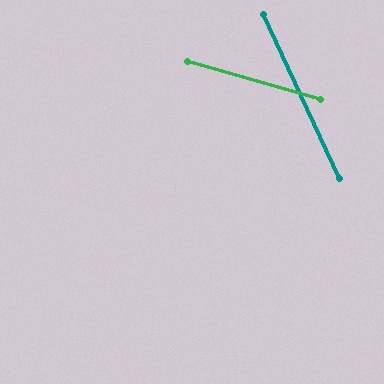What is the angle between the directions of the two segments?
Approximately 49 degrees.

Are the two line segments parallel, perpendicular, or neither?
Neither parallel nor perpendicular — they differ by about 49°.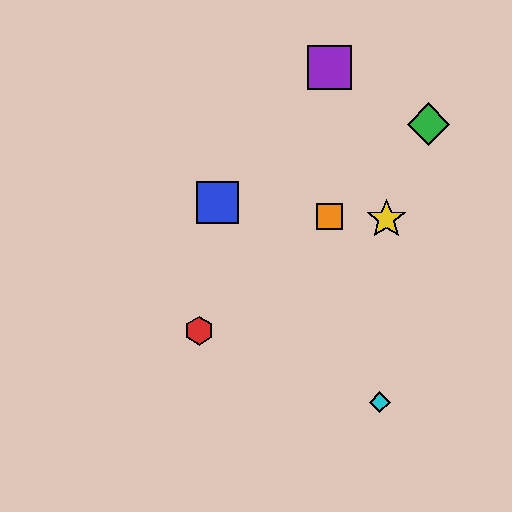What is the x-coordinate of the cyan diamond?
The cyan diamond is at x≈380.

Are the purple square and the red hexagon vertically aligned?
No, the purple square is at x≈330 and the red hexagon is at x≈199.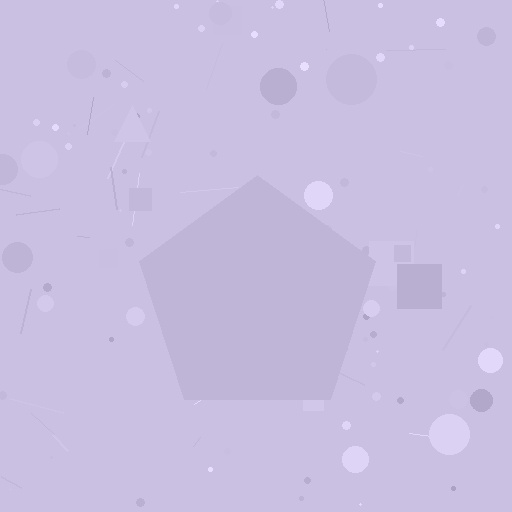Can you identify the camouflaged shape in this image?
The camouflaged shape is a pentagon.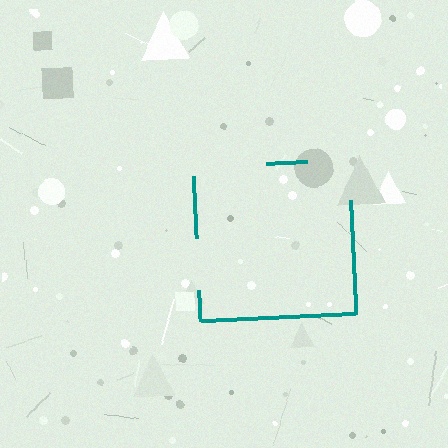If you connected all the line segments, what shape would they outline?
They would outline a square.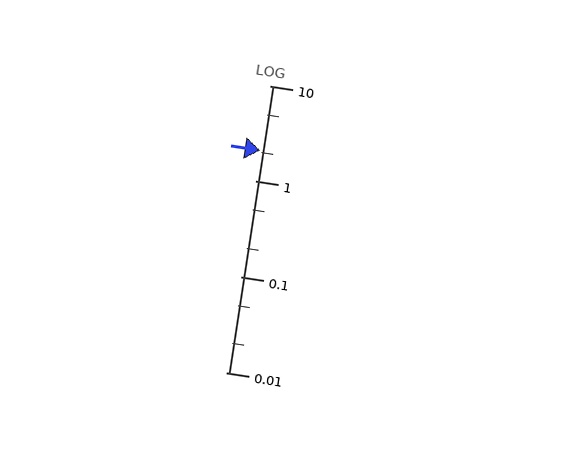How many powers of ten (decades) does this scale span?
The scale spans 3 decades, from 0.01 to 10.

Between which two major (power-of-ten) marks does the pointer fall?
The pointer is between 1 and 10.